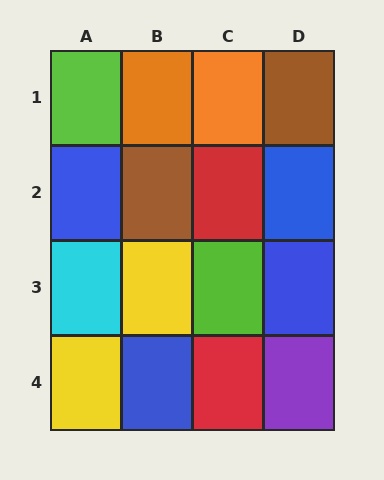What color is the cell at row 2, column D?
Blue.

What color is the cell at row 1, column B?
Orange.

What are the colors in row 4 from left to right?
Yellow, blue, red, purple.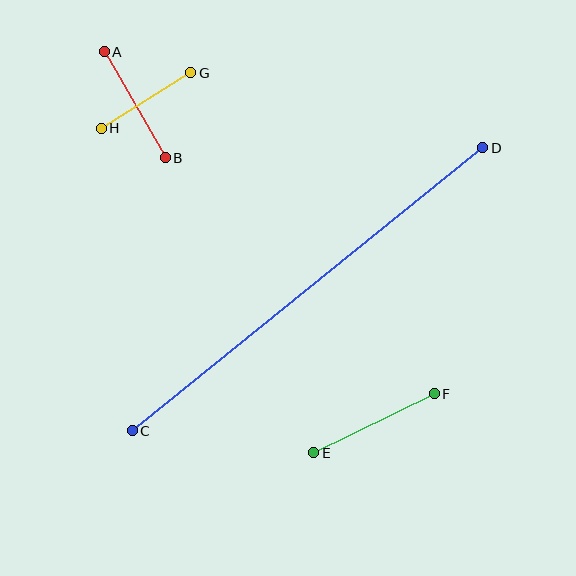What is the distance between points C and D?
The distance is approximately 450 pixels.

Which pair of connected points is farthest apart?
Points C and D are farthest apart.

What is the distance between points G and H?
The distance is approximately 105 pixels.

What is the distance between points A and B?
The distance is approximately 122 pixels.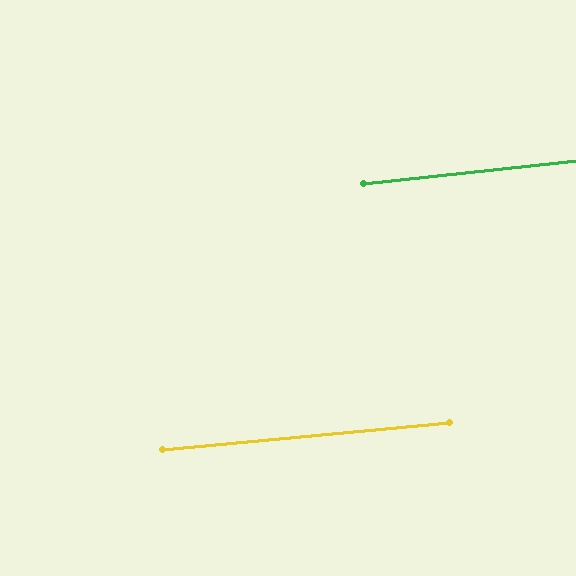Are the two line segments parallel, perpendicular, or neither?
Parallel — their directions differ by only 0.9°.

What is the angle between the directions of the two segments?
Approximately 1 degree.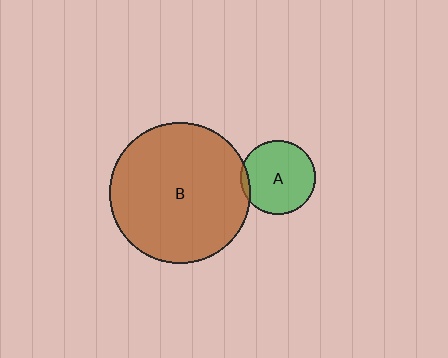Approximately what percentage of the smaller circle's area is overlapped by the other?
Approximately 5%.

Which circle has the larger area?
Circle B (brown).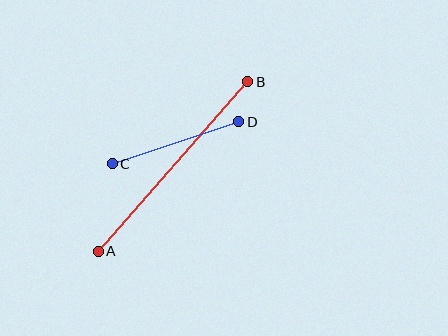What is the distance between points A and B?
The distance is approximately 226 pixels.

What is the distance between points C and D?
The distance is approximately 134 pixels.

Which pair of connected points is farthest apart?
Points A and B are farthest apart.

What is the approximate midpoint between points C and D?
The midpoint is at approximately (175, 143) pixels.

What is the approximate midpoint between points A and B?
The midpoint is at approximately (173, 167) pixels.